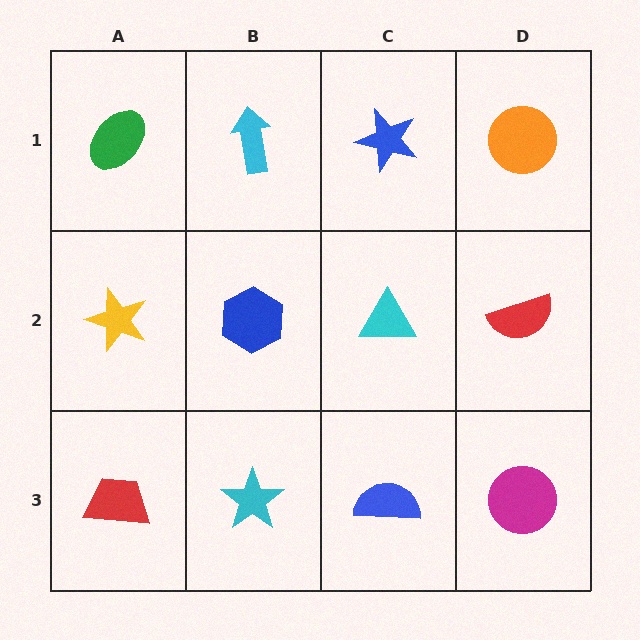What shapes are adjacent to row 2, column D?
An orange circle (row 1, column D), a magenta circle (row 3, column D), a cyan triangle (row 2, column C).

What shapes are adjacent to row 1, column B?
A blue hexagon (row 2, column B), a green ellipse (row 1, column A), a blue star (row 1, column C).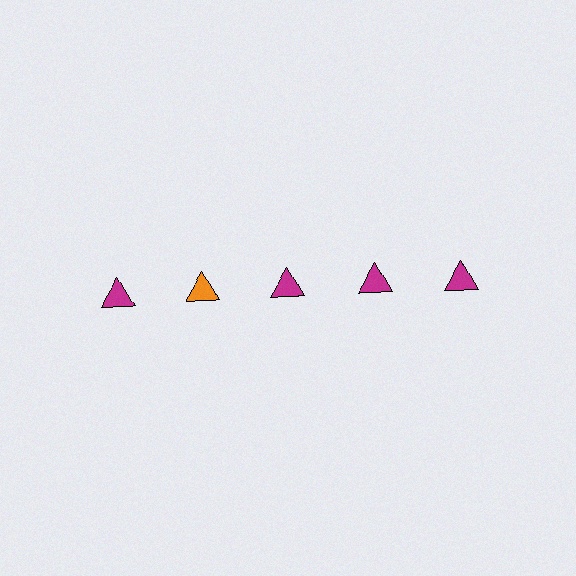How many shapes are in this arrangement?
There are 5 shapes arranged in a grid pattern.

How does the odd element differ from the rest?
It has a different color: orange instead of magenta.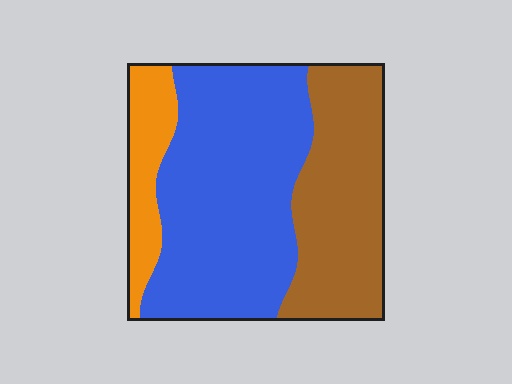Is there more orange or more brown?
Brown.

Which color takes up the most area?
Blue, at roughly 55%.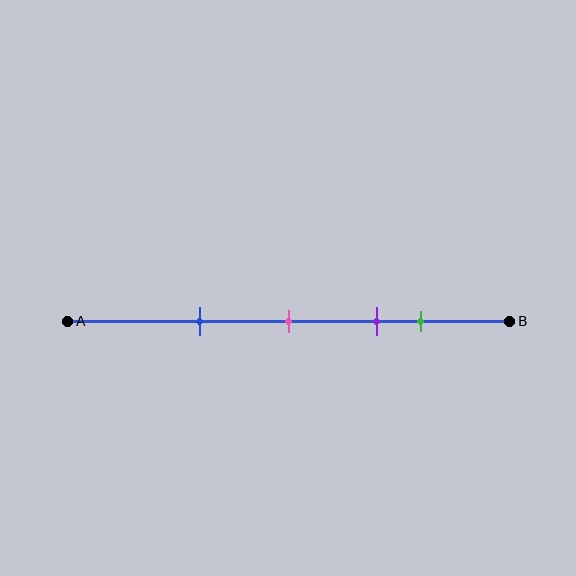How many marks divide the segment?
There are 4 marks dividing the segment.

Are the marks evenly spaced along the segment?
No, the marks are not evenly spaced.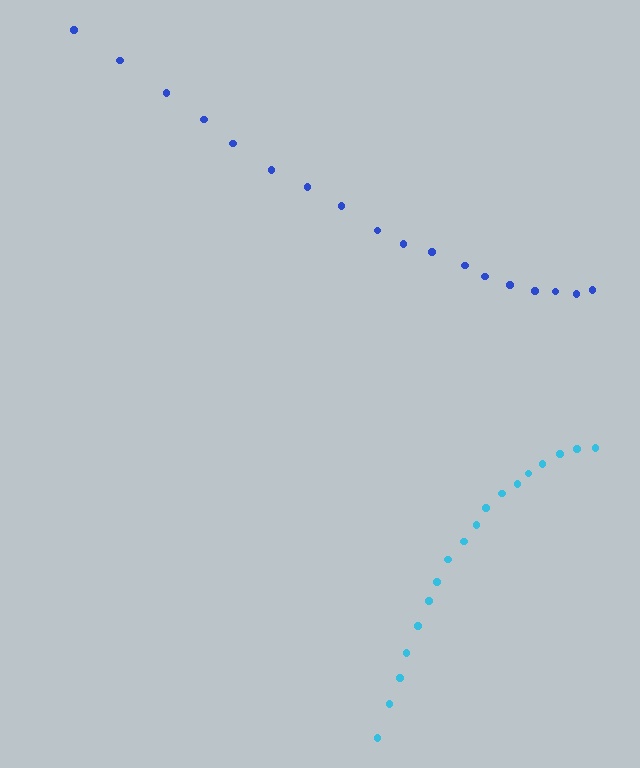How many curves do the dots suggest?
There are 2 distinct paths.